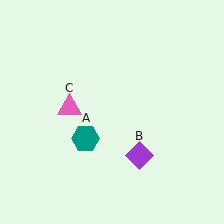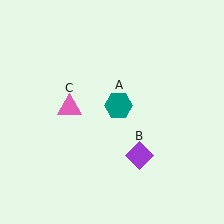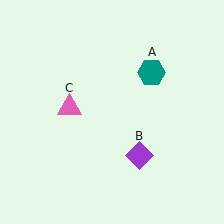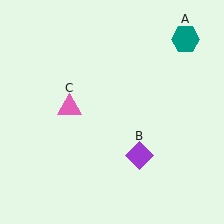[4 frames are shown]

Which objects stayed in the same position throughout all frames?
Purple diamond (object B) and pink triangle (object C) remained stationary.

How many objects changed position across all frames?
1 object changed position: teal hexagon (object A).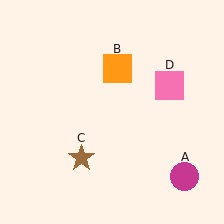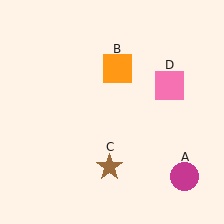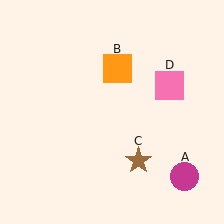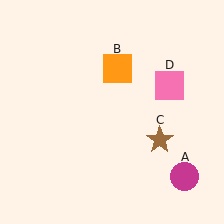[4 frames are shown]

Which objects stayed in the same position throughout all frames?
Magenta circle (object A) and orange square (object B) and pink square (object D) remained stationary.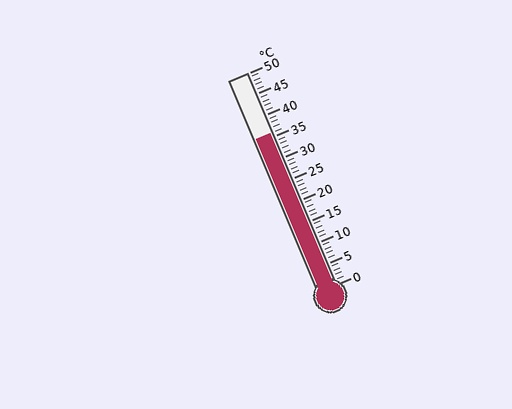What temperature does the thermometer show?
The thermometer shows approximately 36°C.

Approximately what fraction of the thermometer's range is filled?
The thermometer is filled to approximately 70% of its range.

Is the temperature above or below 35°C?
The temperature is above 35°C.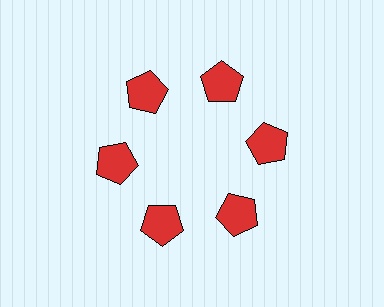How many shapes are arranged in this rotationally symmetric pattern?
There are 6 shapes, arranged in 6 groups of 1.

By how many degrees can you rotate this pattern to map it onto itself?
The pattern maps onto itself every 60 degrees of rotation.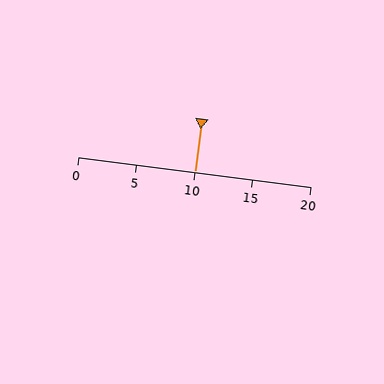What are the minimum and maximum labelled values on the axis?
The axis runs from 0 to 20.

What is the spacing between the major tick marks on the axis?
The major ticks are spaced 5 apart.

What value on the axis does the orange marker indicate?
The marker indicates approximately 10.